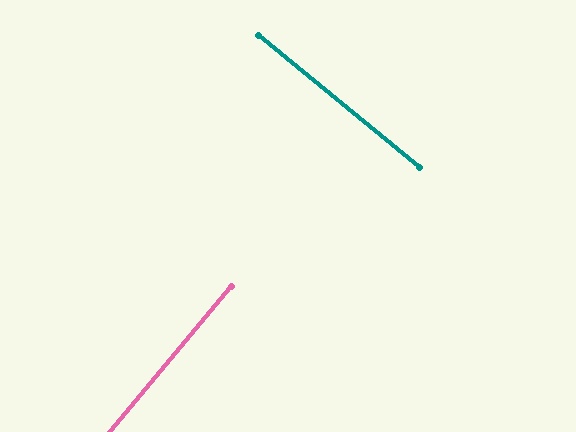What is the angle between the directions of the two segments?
Approximately 89 degrees.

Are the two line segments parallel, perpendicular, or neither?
Perpendicular — they meet at approximately 89°.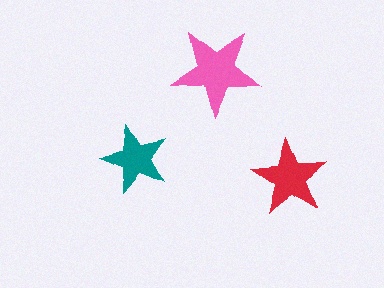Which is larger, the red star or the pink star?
The pink one.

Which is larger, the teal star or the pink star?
The pink one.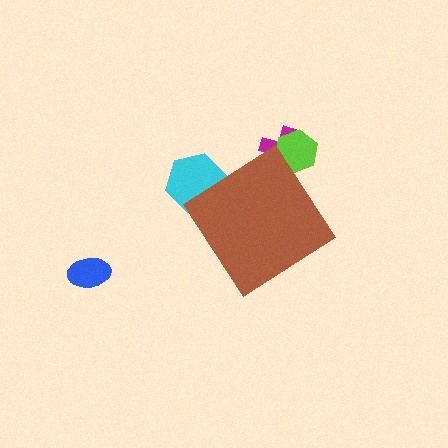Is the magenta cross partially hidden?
Yes, the magenta cross is partially hidden behind the brown diamond.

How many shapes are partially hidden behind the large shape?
3 shapes are partially hidden.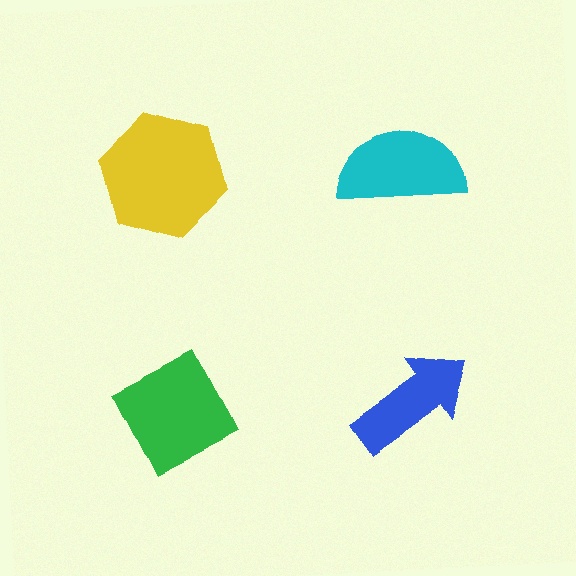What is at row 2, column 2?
A blue arrow.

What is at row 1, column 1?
A yellow hexagon.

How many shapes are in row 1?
2 shapes.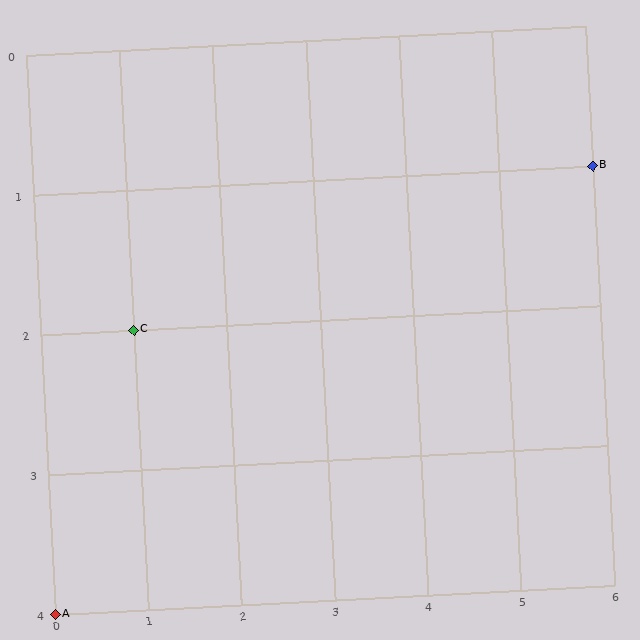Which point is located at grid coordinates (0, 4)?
Point A is at (0, 4).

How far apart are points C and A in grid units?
Points C and A are 1 column and 2 rows apart (about 2.2 grid units diagonally).